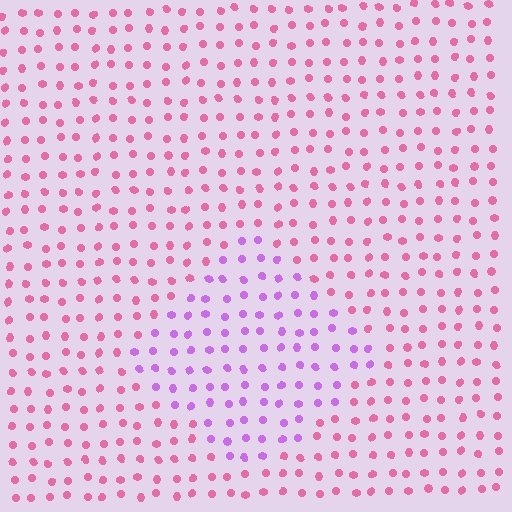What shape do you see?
I see a diamond.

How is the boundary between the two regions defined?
The boundary is defined purely by a slight shift in hue (about 45 degrees). Spacing, size, and orientation are identical on both sides.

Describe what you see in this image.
The image is filled with small pink elements in a uniform arrangement. A diamond-shaped region is visible where the elements are tinted to a slightly different hue, forming a subtle color boundary.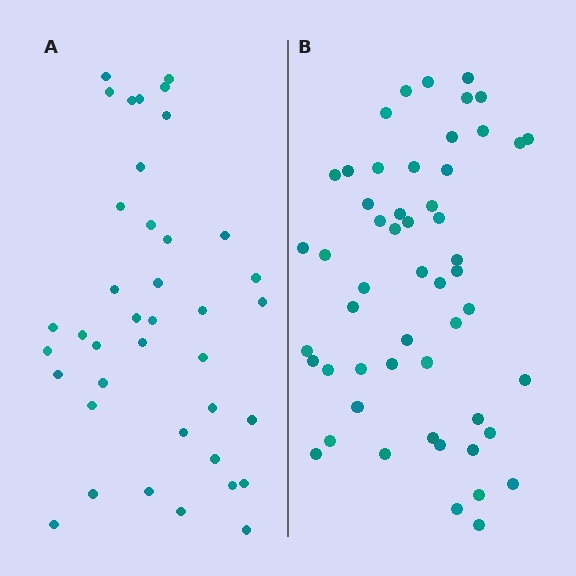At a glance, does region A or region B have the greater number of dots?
Region B (the right region) has more dots.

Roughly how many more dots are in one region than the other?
Region B has approximately 15 more dots than region A.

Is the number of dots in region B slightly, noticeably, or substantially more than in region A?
Region B has noticeably more, but not dramatically so. The ratio is roughly 1.4 to 1.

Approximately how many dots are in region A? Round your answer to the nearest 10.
About 40 dots. (The exact count is 39, which rounds to 40.)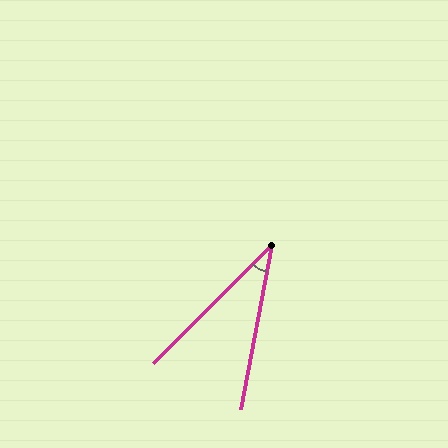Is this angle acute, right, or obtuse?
It is acute.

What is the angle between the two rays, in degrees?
Approximately 34 degrees.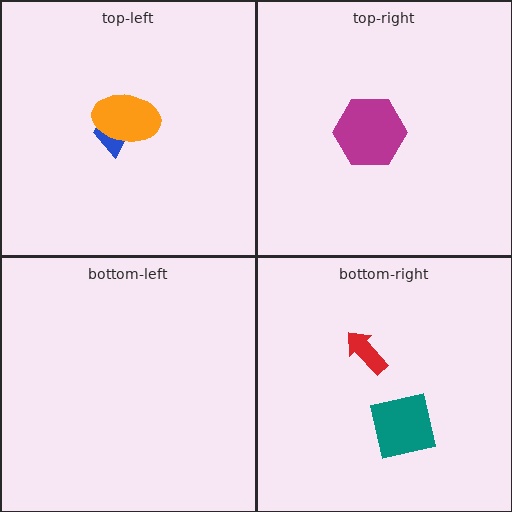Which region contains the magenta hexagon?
The top-right region.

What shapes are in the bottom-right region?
The teal square, the red arrow.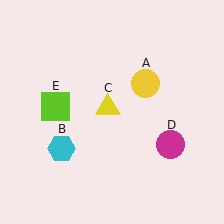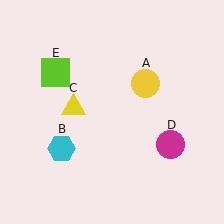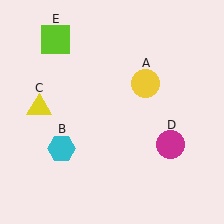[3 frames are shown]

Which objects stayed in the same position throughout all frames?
Yellow circle (object A) and cyan hexagon (object B) and magenta circle (object D) remained stationary.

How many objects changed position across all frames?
2 objects changed position: yellow triangle (object C), lime square (object E).